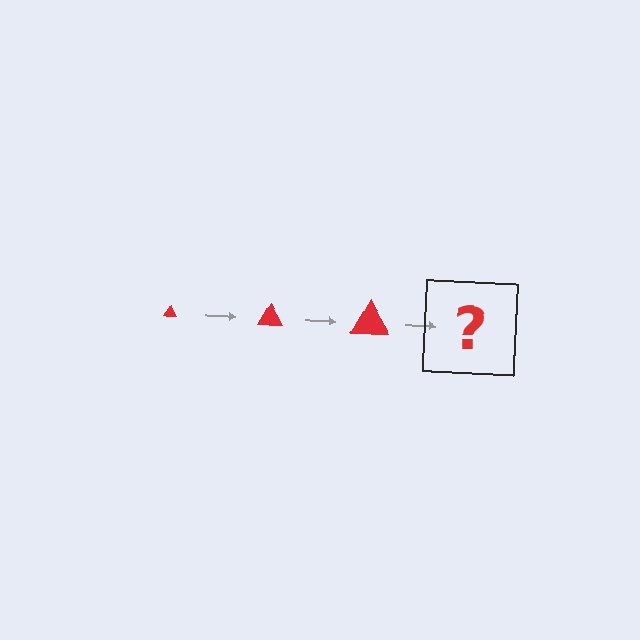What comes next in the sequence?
The next element should be a red triangle, larger than the previous one.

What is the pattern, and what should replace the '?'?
The pattern is that the triangle gets progressively larger each step. The '?' should be a red triangle, larger than the previous one.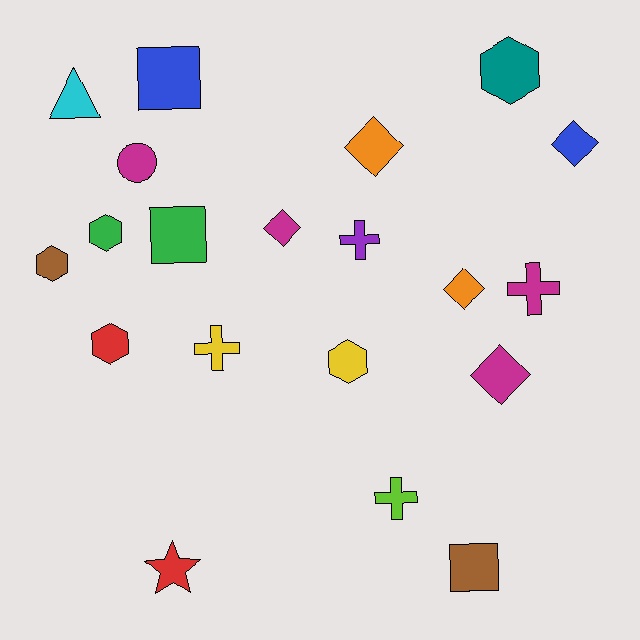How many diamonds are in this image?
There are 5 diamonds.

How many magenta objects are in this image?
There are 4 magenta objects.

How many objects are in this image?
There are 20 objects.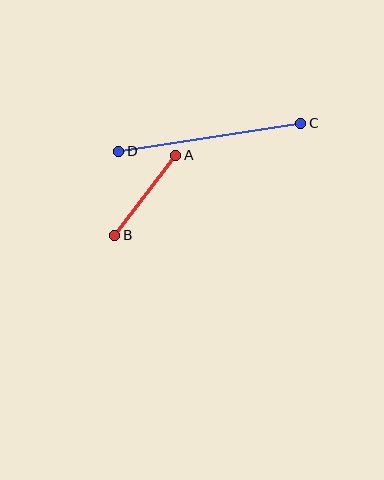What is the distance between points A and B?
The distance is approximately 100 pixels.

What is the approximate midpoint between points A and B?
The midpoint is at approximately (145, 195) pixels.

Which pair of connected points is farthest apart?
Points C and D are farthest apart.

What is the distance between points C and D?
The distance is approximately 184 pixels.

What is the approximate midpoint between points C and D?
The midpoint is at approximately (210, 137) pixels.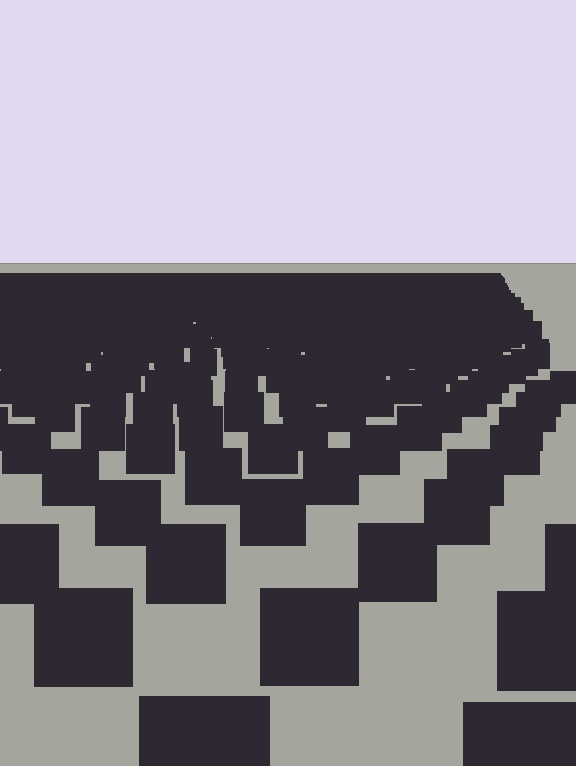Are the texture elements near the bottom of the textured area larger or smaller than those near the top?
Larger. Near the bottom, elements are closer to the viewer and appear at a bigger on-screen size.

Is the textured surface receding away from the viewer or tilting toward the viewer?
The surface is receding away from the viewer. Texture elements get smaller and denser toward the top.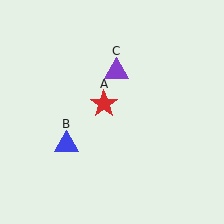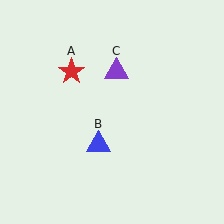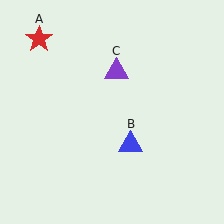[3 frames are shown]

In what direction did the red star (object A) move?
The red star (object A) moved up and to the left.